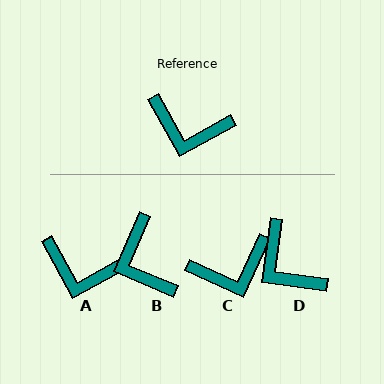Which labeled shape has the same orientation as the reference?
A.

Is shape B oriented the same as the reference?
No, it is off by about 52 degrees.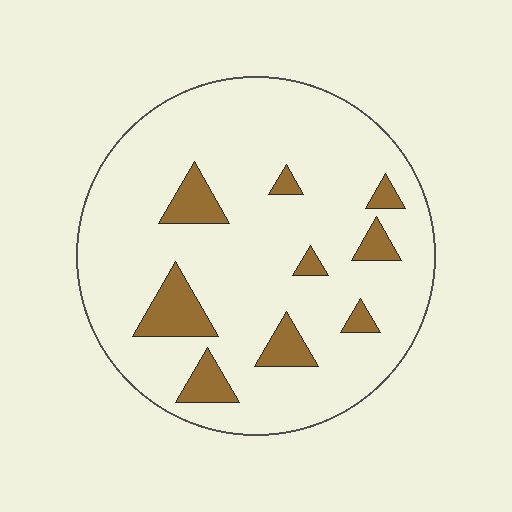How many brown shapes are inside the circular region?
9.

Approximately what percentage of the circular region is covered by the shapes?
Approximately 15%.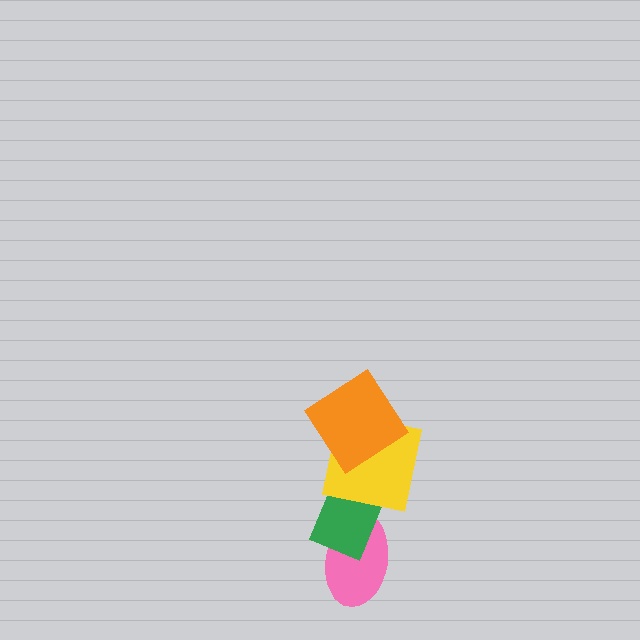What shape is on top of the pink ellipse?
The green rectangle is on top of the pink ellipse.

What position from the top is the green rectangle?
The green rectangle is 3rd from the top.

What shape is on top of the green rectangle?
The yellow square is on top of the green rectangle.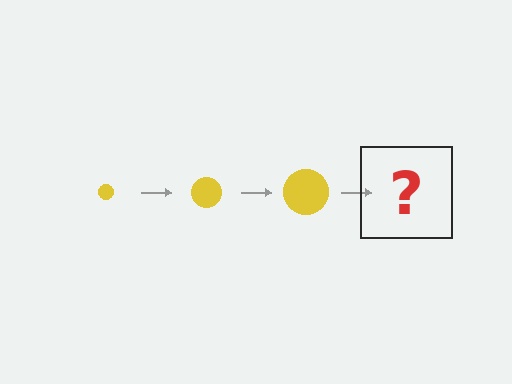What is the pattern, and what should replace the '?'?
The pattern is that the circle gets progressively larger each step. The '?' should be a yellow circle, larger than the previous one.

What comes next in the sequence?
The next element should be a yellow circle, larger than the previous one.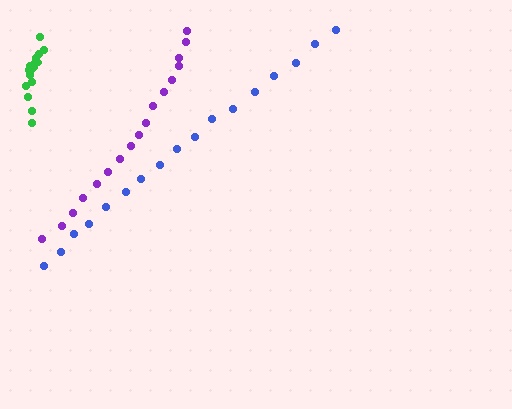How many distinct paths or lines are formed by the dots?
There are 3 distinct paths.